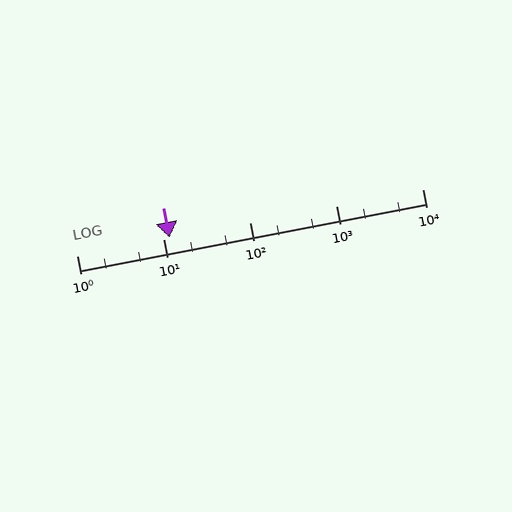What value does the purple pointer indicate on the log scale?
The pointer indicates approximately 12.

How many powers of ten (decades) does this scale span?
The scale spans 4 decades, from 1 to 10000.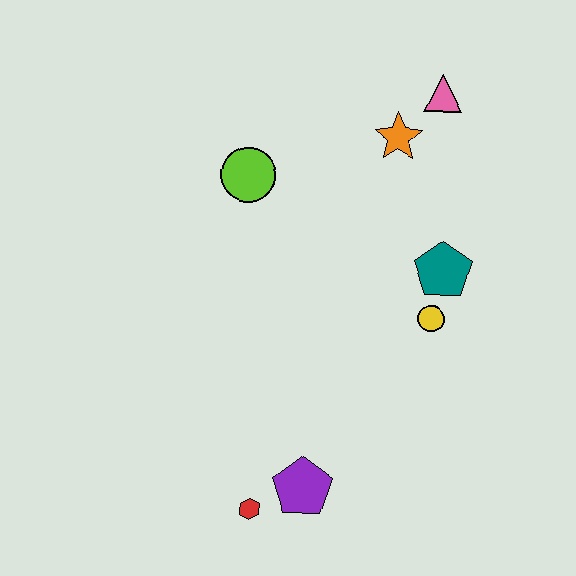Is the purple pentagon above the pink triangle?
No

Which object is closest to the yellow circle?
The teal pentagon is closest to the yellow circle.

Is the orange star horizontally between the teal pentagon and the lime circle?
Yes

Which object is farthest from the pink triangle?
The red hexagon is farthest from the pink triangle.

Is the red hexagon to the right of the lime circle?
Yes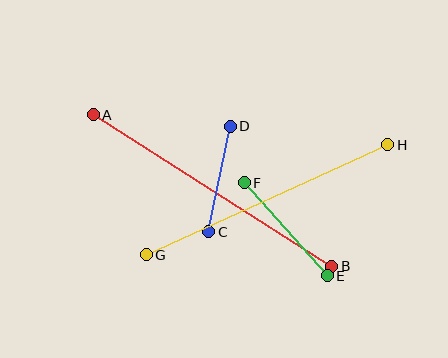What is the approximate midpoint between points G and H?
The midpoint is at approximately (267, 200) pixels.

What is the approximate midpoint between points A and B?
The midpoint is at approximately (212, 191) pixels.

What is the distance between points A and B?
The distance is approximately 283 pixels.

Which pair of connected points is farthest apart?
Points A and B are farthest apart.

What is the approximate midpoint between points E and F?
The midpoint is at approximately (286, 229) pixels.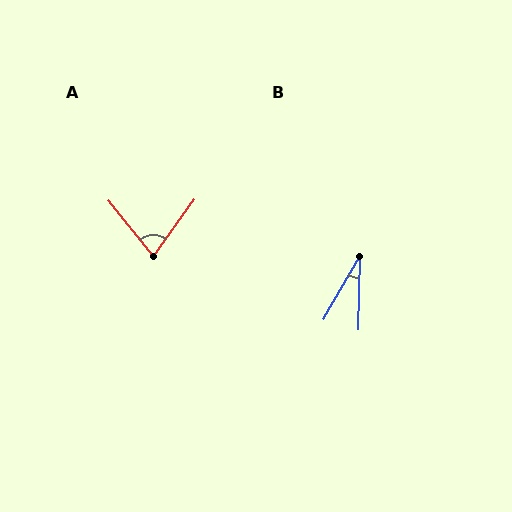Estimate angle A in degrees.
Approximately 75 degrees.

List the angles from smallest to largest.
B (29°), A (75°).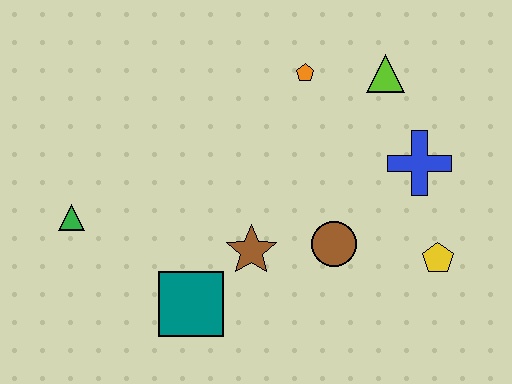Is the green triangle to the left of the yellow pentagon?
Yes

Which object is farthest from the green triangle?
The yellow pentagon is farthest from the green triangle.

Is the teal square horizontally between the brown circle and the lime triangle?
No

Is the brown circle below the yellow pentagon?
No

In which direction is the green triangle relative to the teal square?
The green triangle is to the left of the teal square.